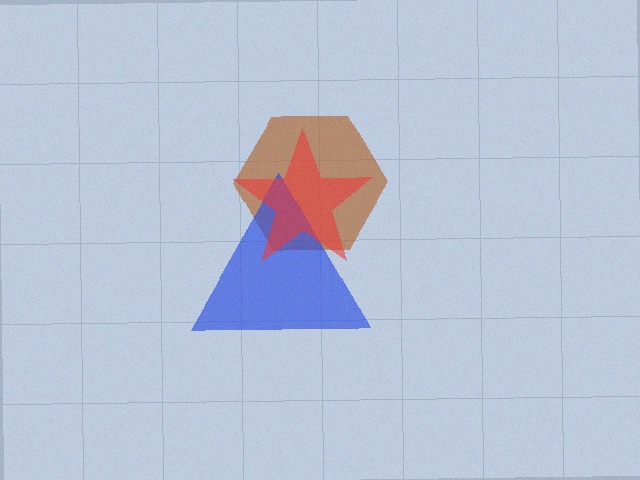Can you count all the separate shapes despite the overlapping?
Yes, there are 3 separate shapes.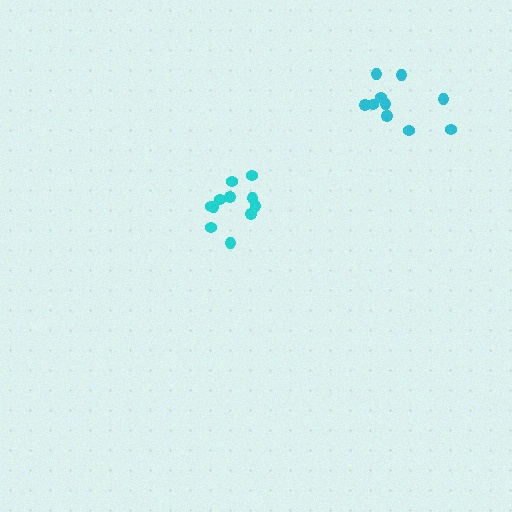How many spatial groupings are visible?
There are 2 spatial groupings.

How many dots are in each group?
Group 1: 11 dots, Group 2: 10 dots (21 total).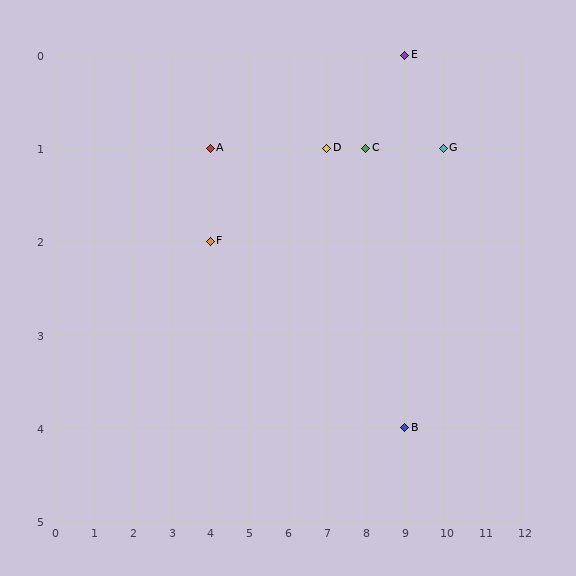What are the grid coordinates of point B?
Point B is at grid coordinates (9, 4).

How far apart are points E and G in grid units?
Points E and G are 1 column and 1 row apart (about 1.4 grid units diagonally).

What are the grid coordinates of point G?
Point G is at grid coordinates (10, 1).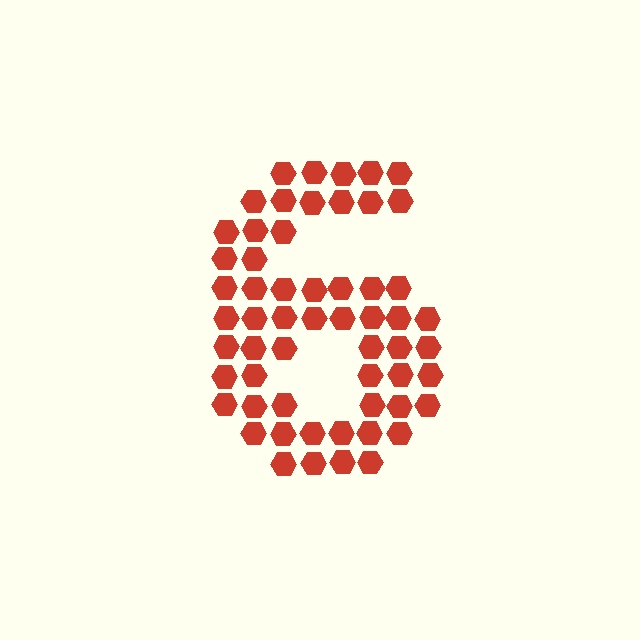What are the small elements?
The small elements are hexagons.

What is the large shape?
The large shape is the digit 6.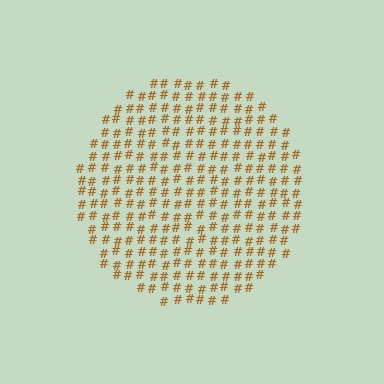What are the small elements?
The small elements are hash symbols.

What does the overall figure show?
The overall figure shows a circle.